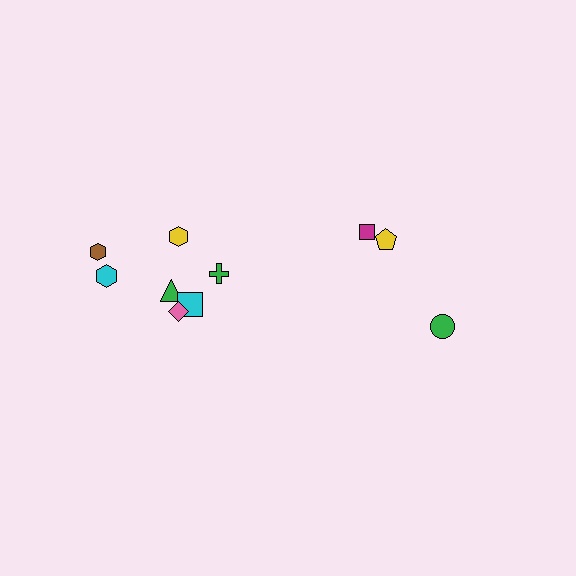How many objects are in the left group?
There are 7 objects.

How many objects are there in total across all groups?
There are 10 objects.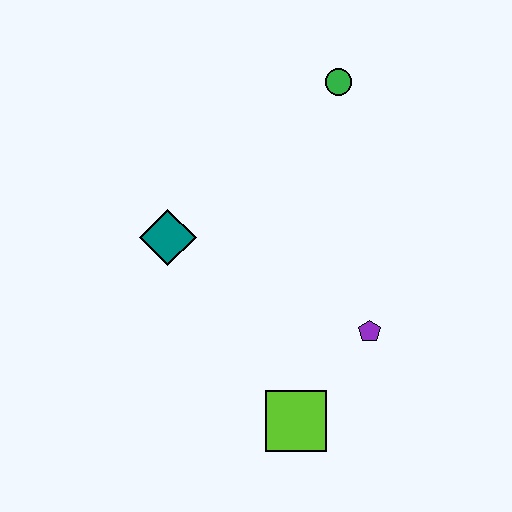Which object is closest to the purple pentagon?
The lime square is closest to the purple pentagon.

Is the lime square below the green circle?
Yes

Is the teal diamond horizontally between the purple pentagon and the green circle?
No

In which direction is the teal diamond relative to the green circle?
The teal diamond is to the left of the green circle.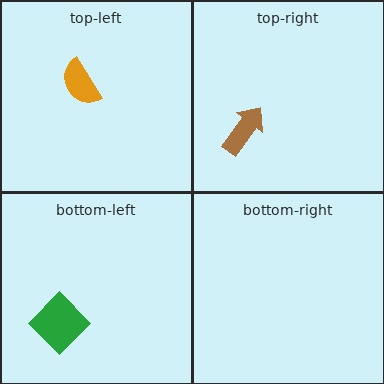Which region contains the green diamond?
The bottom-left region.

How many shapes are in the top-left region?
1.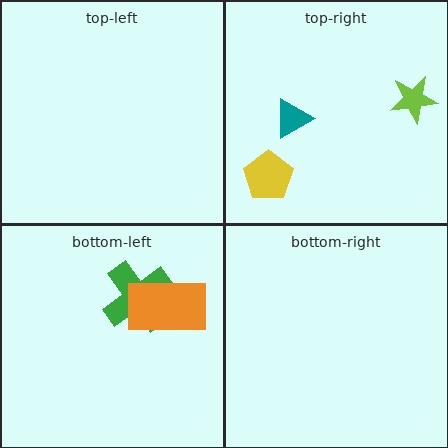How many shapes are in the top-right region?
3.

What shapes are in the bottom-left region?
The green cross, the orange rectangle.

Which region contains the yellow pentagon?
The top-right region.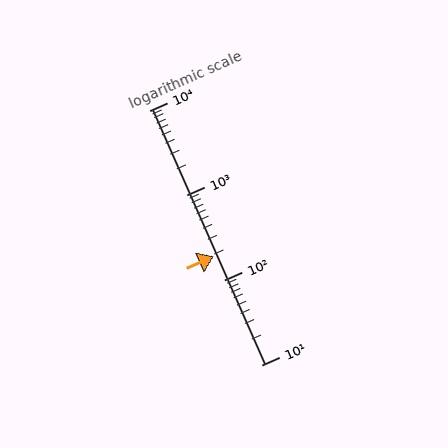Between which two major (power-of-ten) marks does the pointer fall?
The pointer is between 100 and 1000.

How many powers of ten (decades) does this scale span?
The scale spans 3 decades, from 10 to 10000.